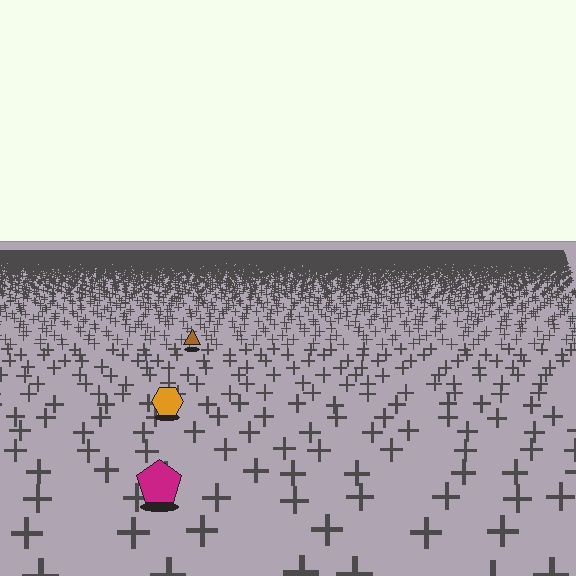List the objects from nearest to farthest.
From nearest to farthest: the magenta pentagon, the orange hexagon, the brown triangle.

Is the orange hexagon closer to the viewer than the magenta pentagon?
No. The magenta pentagon is closer — you can tell from the texture gradient: the ground texture is coarser near it.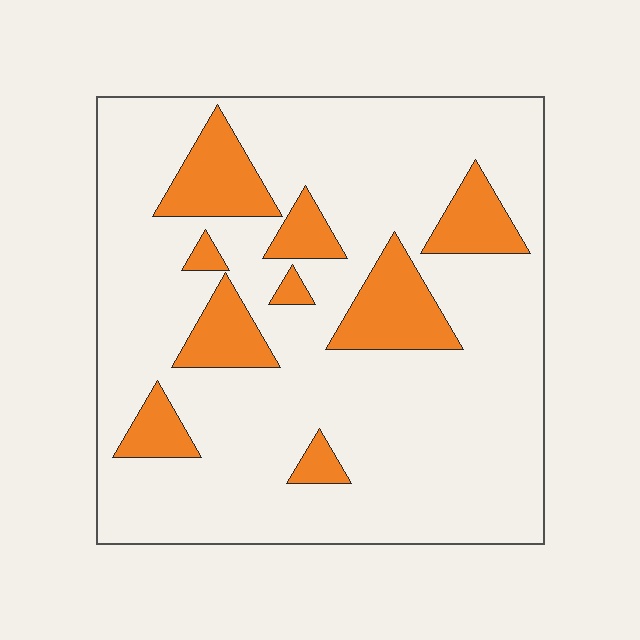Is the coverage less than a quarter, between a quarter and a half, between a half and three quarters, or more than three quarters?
Less than a quarter.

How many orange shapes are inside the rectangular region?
9.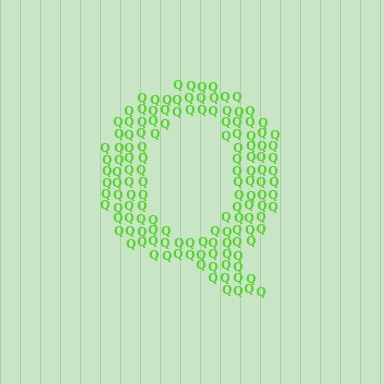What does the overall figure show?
The overall figure shows the letter Q.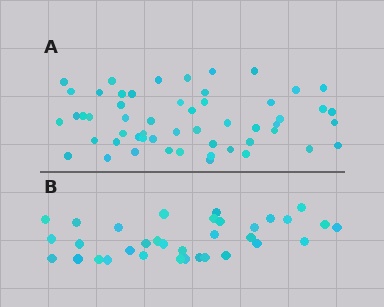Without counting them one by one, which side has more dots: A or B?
Region A (the top region) has more dots.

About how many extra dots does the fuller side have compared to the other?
Region A has approximately 20 more dots than region B.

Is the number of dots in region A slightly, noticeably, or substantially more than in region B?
Region A has substantially more. The ratio is roughly 1.6 to 1.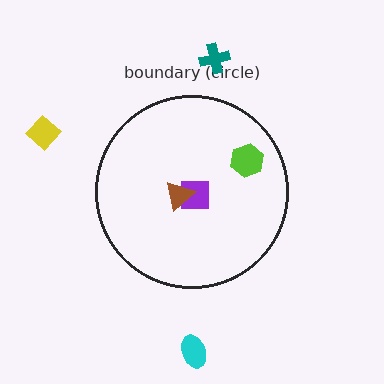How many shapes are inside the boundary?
3 inside, 3 outside.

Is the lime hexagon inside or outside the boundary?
Inside.